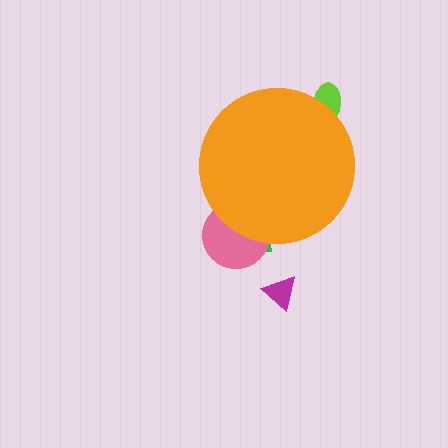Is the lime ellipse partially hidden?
Yes, the lime ellipse is partially hidden behind the orange circle.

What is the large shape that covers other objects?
An orange circle.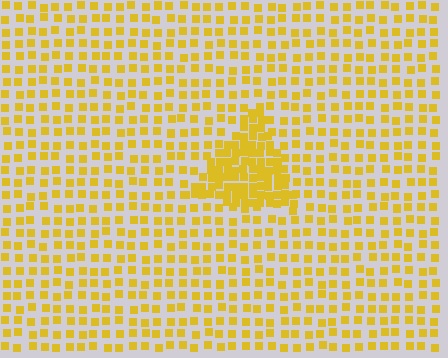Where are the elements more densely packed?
The elements are more densely packed inside the triangle boundary.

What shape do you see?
I see a triangle.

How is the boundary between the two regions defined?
The boundary is defined by a change in element density (approximately 2.3x ratio). All elements are the same color, size, and shape.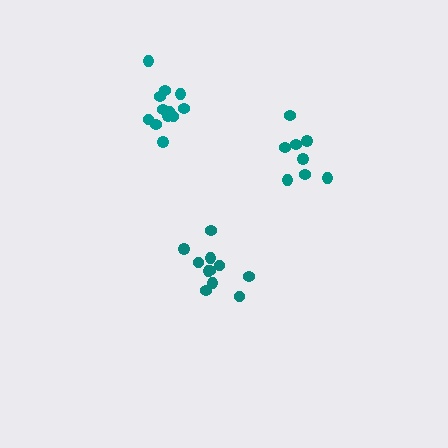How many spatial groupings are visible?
There are 3 spatial groupings.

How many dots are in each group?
Group 1: 8 dots, Group 2: 12 dots, Group 3: 11 dots (31 total).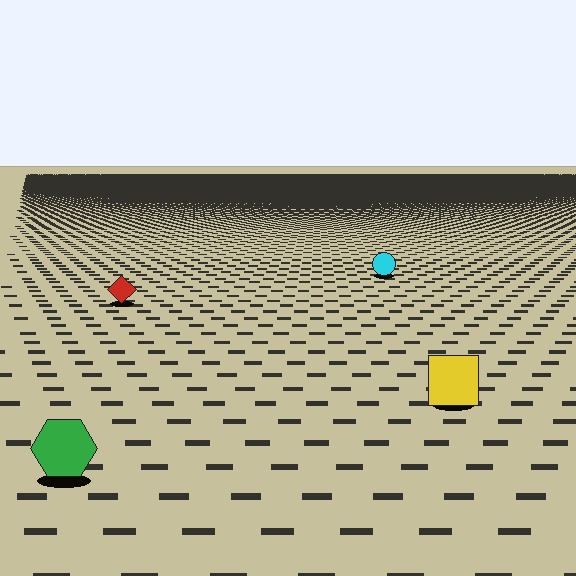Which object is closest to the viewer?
The green hexagon is closest. The texture marks near it are larger and more spread out.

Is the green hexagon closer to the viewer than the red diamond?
Yes. The green hexagon is closer — you can tell from the texture gradient: the ground texture is coarser near it.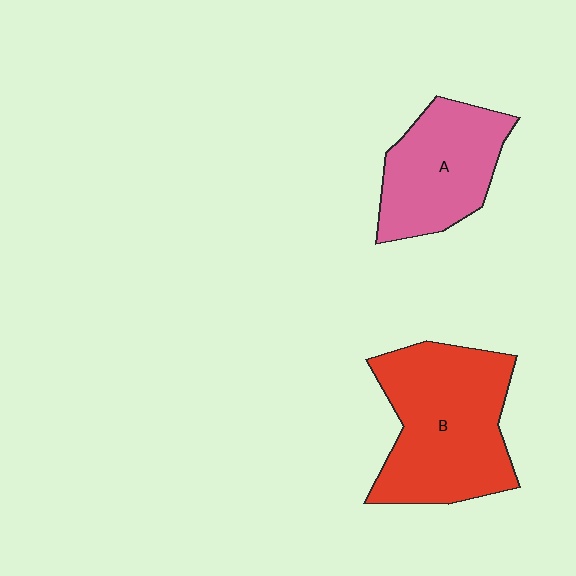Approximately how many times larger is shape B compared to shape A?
Approximately 1.5 times.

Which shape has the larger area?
Shape B (red).